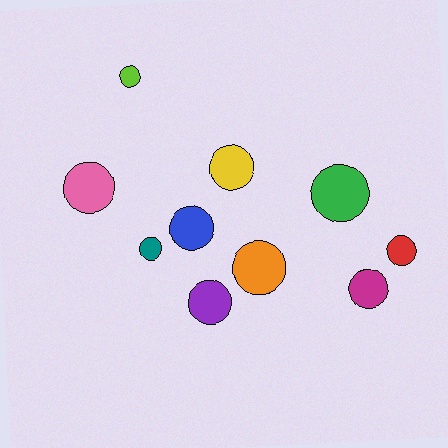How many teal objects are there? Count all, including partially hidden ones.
There is 1 teal object.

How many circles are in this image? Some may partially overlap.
There are 10 circles.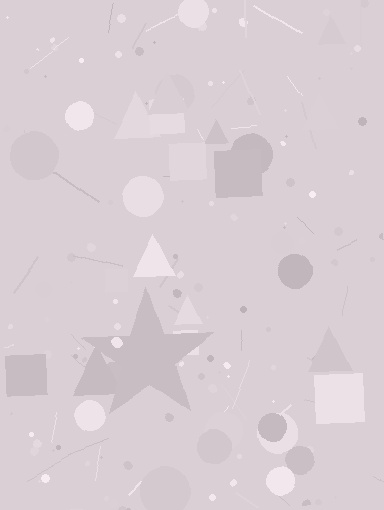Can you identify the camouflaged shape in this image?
The camouflaged shape is a star.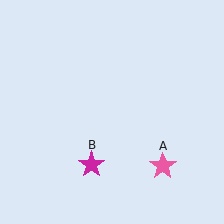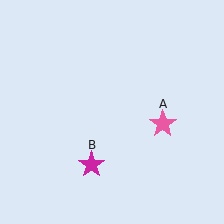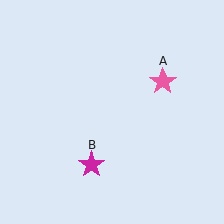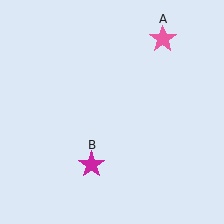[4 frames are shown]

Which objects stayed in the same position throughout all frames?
Magenta star (object B) remained stationary.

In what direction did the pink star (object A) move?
The pink star (object A) moved up.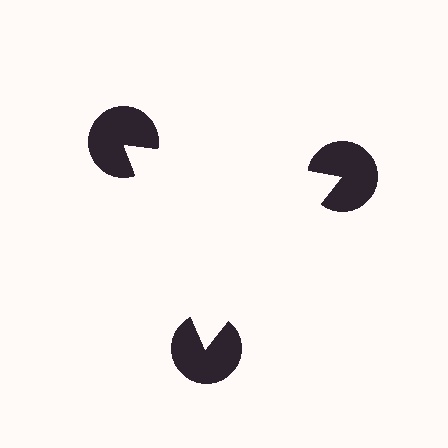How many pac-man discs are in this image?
There are 3 — one at each vertex of the illusory triangle.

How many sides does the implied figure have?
3 sides.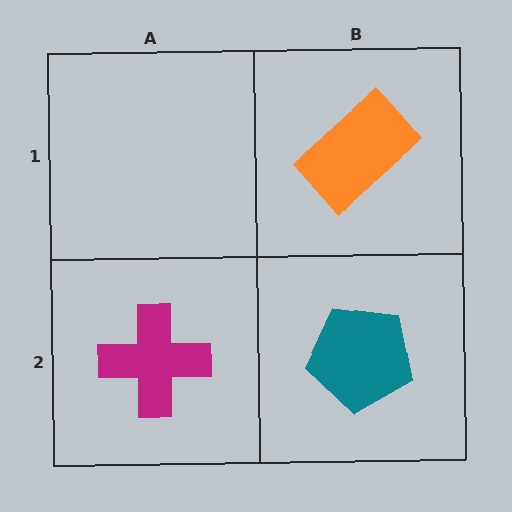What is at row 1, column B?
An orange rectangle.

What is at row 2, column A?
A magenta cross.